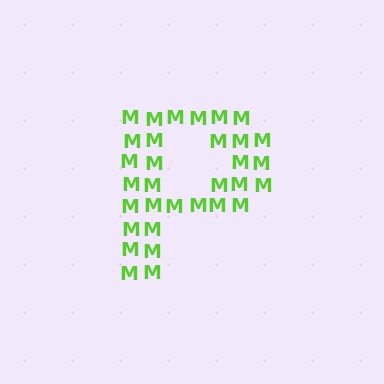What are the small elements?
The small elements are letter M's.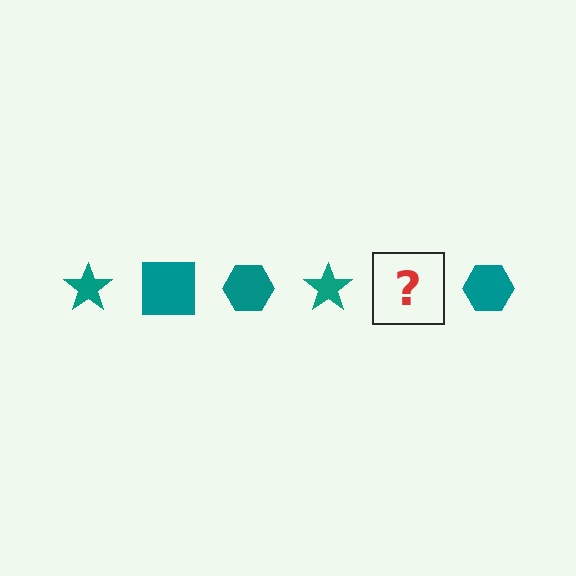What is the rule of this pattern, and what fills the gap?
The rule is that the pattern cycles through star, square, hexagon shapes in teal. The gap should be filled with a teal square.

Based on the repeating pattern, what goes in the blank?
The blank should be a teal square.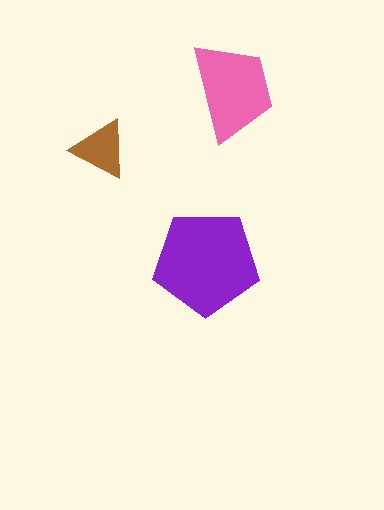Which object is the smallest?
The brown triangle.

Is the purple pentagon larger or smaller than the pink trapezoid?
Larger.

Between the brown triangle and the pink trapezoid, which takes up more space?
The pink trapezoid.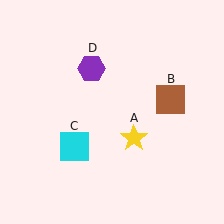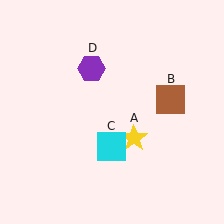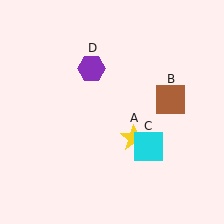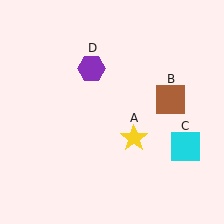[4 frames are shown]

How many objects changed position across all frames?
1 object changed position: cyan square (object C).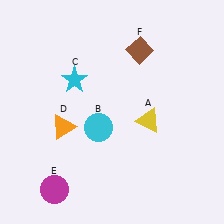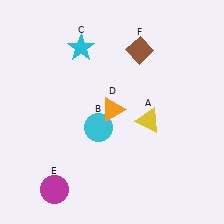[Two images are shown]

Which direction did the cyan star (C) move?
The cyan star (C) moved up.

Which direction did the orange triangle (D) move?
The orange triangle (D) moved right.